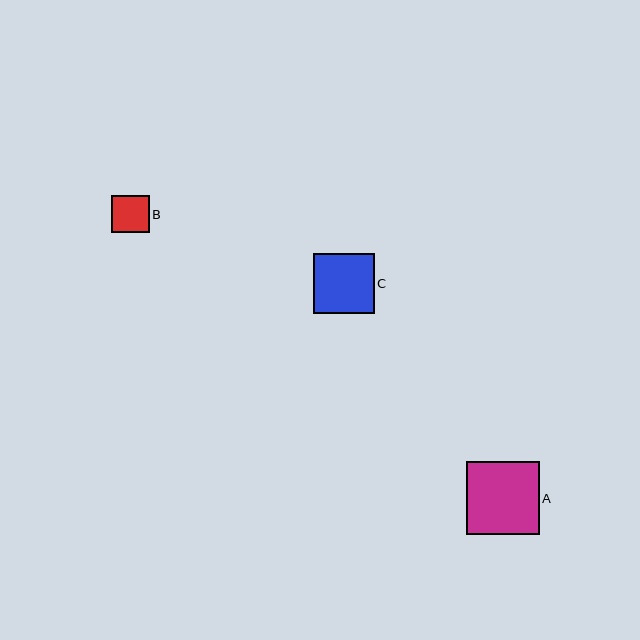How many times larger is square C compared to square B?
Square C is approximately 1.6 times the size of square B.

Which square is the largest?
Square A is the largest with a size of approximately 73 pixels.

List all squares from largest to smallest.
From largest to smallest: A, C, B.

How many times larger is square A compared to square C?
Square A is approximately 1.2 times the size of square C.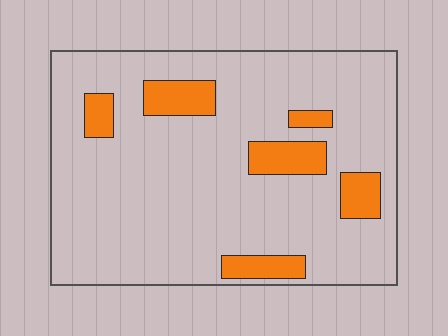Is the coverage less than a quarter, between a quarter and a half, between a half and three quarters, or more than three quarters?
Less than a quarter.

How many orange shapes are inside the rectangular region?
6.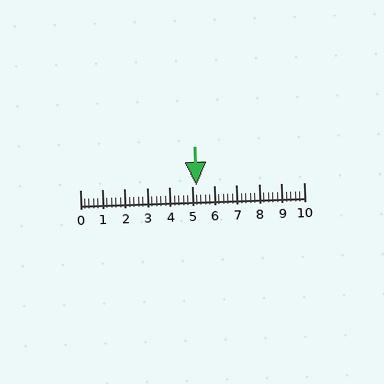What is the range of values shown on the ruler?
The ruler shows values from 0 to 10.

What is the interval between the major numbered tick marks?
The major tick marks are spaced 1 units apart.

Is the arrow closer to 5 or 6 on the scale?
The arrow is closer to 5.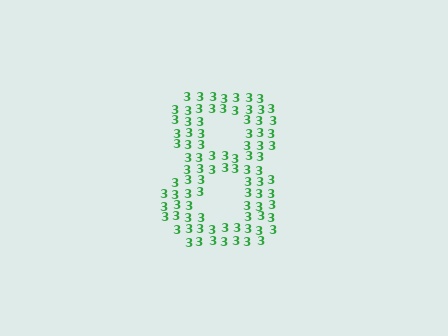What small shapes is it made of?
It is made of small digit 3's.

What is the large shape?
The large shape is the digit 8.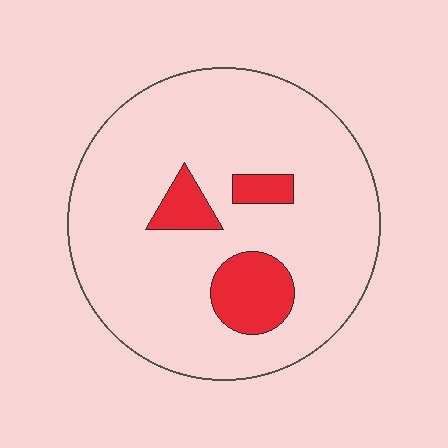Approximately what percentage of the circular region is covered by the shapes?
Approximately 15%.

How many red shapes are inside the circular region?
3.